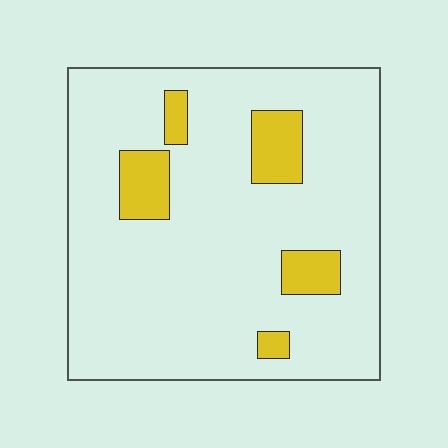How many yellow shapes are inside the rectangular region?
5.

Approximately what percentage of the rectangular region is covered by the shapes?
Approximately 15%.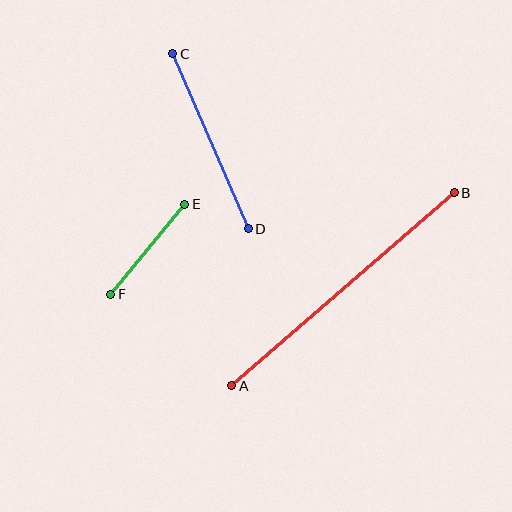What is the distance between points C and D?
The distance is approximately 191 pixels.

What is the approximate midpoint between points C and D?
The midpoint is at approximately (210, 141) pixels.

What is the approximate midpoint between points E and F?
The midpoint is at approximately (148, 249) pixels.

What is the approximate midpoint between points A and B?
The midpoint is at approximately (343, 289) pixels.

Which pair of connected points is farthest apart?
Points A and B are farthest apart.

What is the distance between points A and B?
The distance is approximately 295 pixels.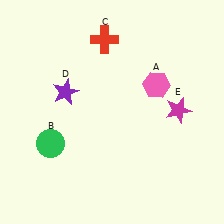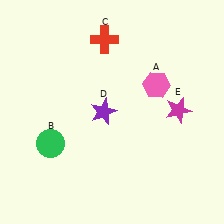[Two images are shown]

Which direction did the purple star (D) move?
The purple star (D) moved right.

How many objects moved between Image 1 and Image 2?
1 object moved between the two images.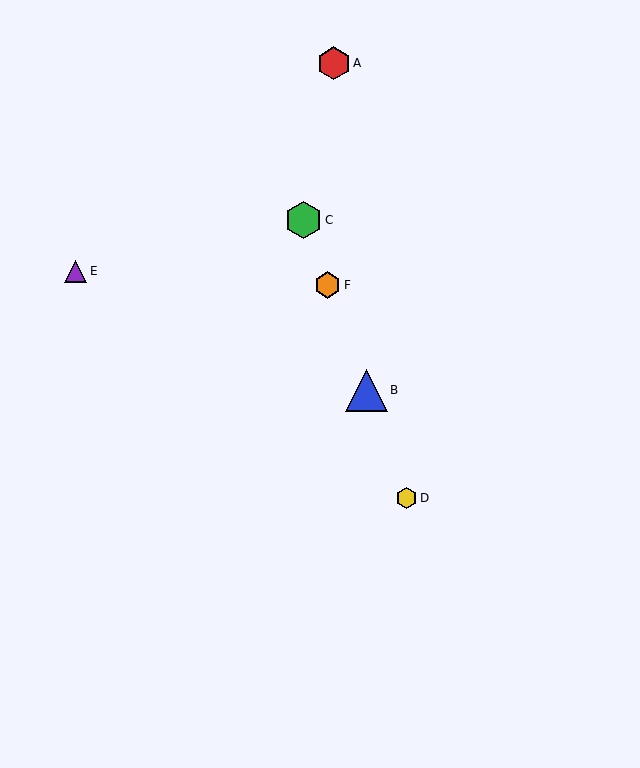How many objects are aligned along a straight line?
4 objects (B, C, D, F) are aligned along a straight line.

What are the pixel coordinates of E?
Object E is at (76, 271).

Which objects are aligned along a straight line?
Objects B, C, D, F are aligned along a straight line.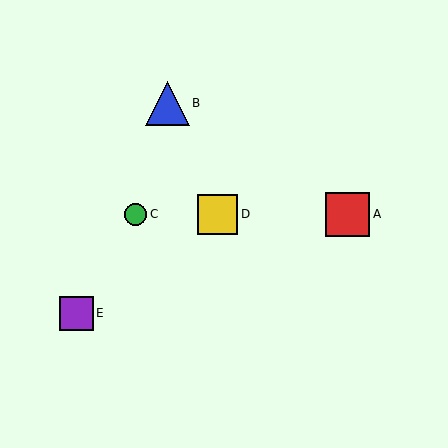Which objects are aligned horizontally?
Objects A, C, D are aligned horizontally.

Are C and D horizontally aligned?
Yes, both are at y≈214.